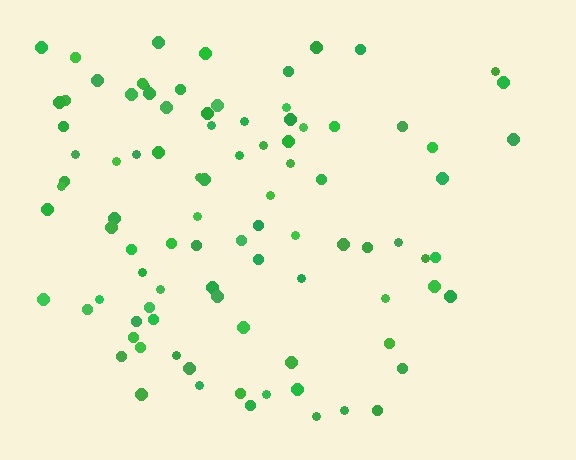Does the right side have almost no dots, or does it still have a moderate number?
Still a moderate number, just noticeably fewer than the left.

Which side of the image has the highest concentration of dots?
The left.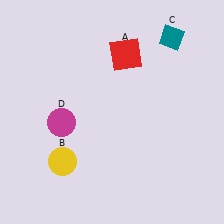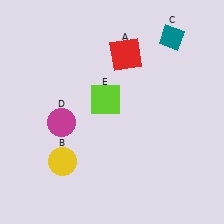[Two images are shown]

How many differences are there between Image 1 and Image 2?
There is 1 difference between the two images.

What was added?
A lime square (E) was added in Image 2.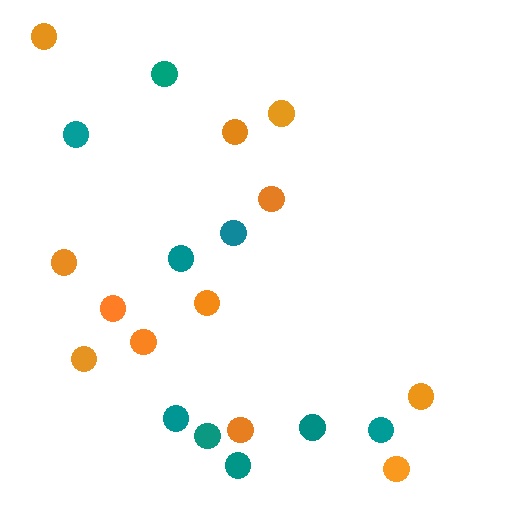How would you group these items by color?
There are 2 groups: one group of orange circles (12) and one group of teal circles (9).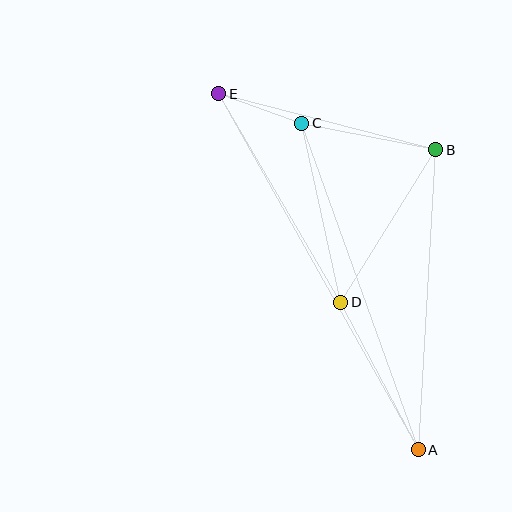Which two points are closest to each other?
Points C and E are closest to each other.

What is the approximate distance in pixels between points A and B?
The distance between A and B is approximately 300 pixels.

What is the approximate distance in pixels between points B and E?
The distance between B and E is approximately 224 pixels.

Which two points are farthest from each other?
Points A and E are farthest from each other.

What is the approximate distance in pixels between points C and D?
The distance between C and D is approximately 184 pixels.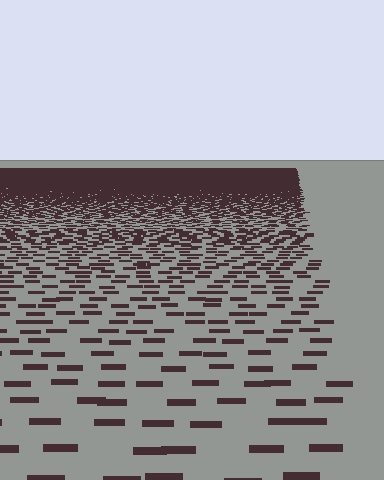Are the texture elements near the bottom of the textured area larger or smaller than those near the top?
Larger. Near the bottom, elements are closer to the viewer and appear at a bigger on-screen size.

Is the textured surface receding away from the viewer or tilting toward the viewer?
The surface is receding away from the viewer. Texture elements get smaller and denser toward the top.